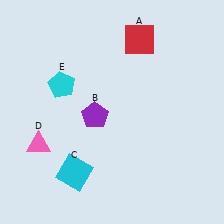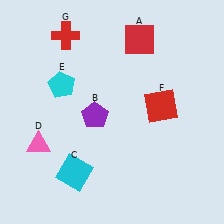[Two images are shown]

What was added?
A red square (F), a red cross (G) were added in Image 2.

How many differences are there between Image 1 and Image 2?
There are 2 differences between the two images.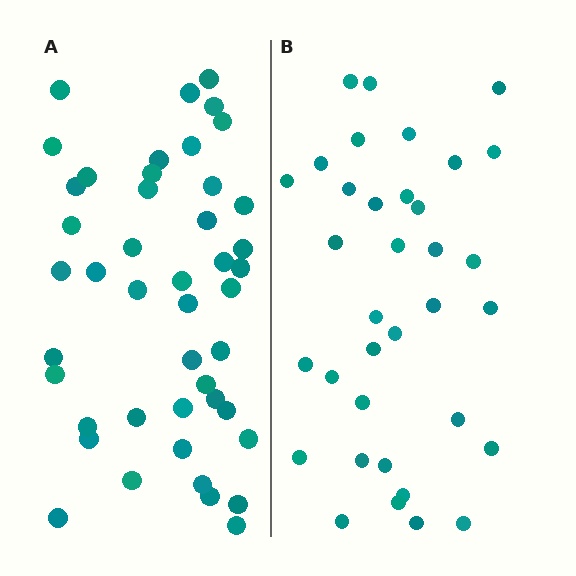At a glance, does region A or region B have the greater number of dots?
Region A (the left region) has more dots.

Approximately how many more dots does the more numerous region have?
Region A has roughly 10 or so more dots than region B.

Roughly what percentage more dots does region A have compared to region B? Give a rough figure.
About 30% more.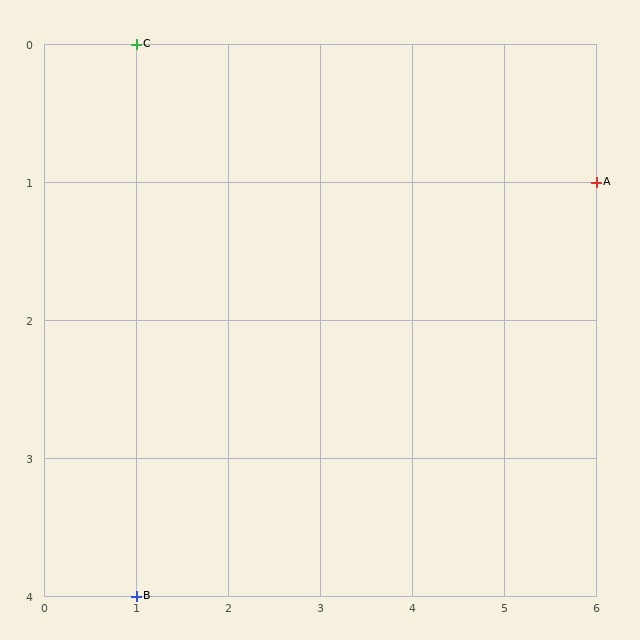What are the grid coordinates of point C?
Point C is at grid coordinates (1, 0).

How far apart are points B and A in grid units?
Points B and A are 5 columns and 3 rows apart (about 5.8 grid units diagonally).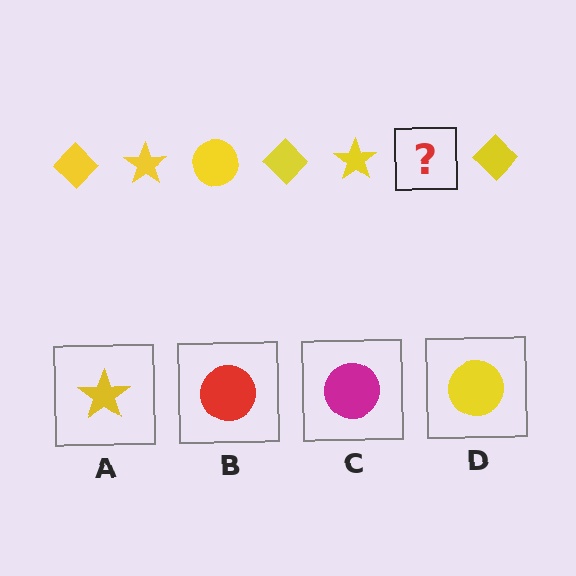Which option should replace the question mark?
Option D.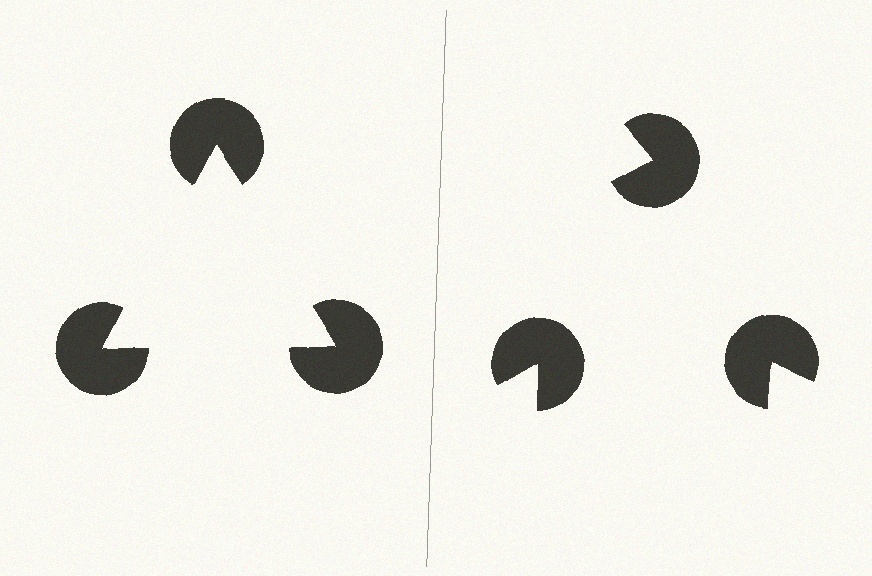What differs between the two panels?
The pac-man discs are positioned identically on both sides; only the wedge orientations differ. On the left they align to a triangle; on the right they are misaligned.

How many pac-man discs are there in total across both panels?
6 — 3 on each side.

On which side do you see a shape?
An illusory triangle appears on the left side. On the right side the wedge cuts are rotated, so no coherent shape forms.